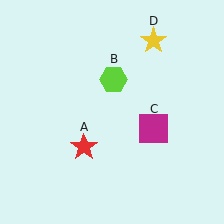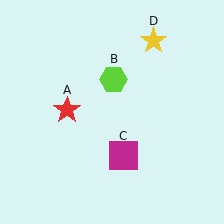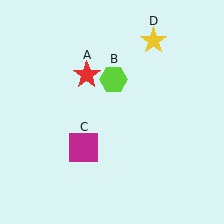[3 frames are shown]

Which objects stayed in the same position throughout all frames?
Lime hexagon (object B) and yellow star (object D) remained stationary.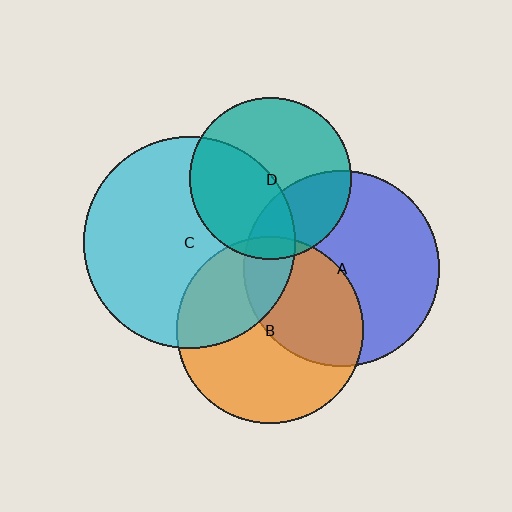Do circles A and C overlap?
Yes.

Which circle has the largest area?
Circle C (cyan).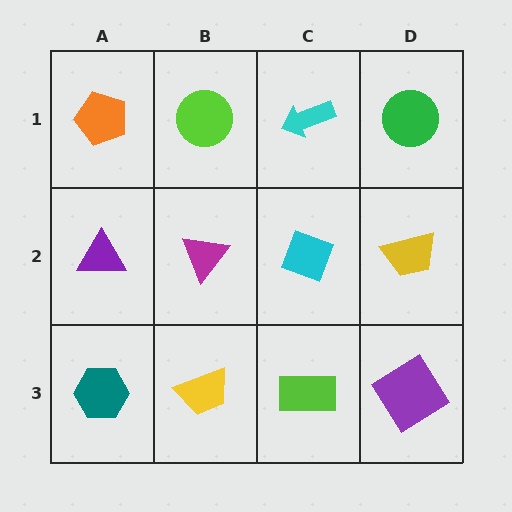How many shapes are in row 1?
4 shapes.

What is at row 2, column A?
A purple triangle.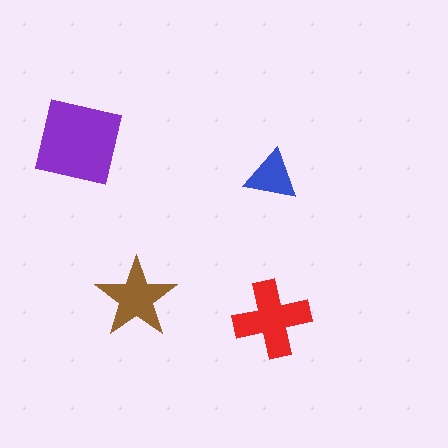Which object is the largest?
The purple square.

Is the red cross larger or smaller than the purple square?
Smaller.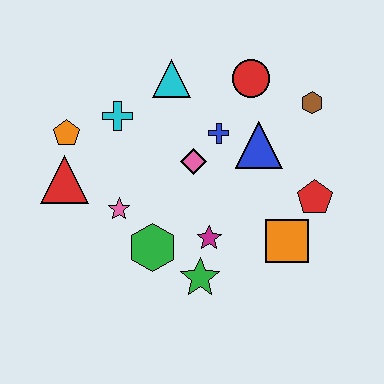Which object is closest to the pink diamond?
The blue cross is closest to the pink diamond.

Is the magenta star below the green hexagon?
No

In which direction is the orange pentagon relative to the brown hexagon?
The orange pentagon is to the left of the brown hexagon.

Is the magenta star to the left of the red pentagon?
Yes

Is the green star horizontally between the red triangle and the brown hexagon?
Yes